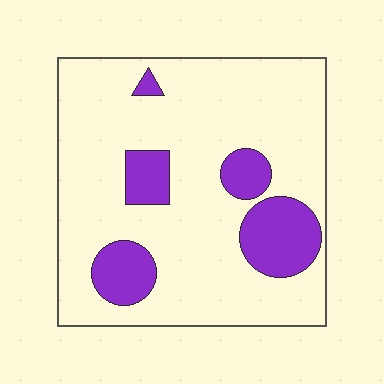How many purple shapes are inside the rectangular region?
5.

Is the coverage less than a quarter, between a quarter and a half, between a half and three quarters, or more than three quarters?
Less than a quarter.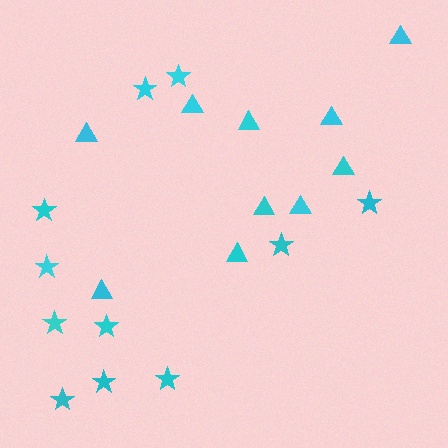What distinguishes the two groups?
There are 2 groups: one group of stars (11) and one group of triangles (10).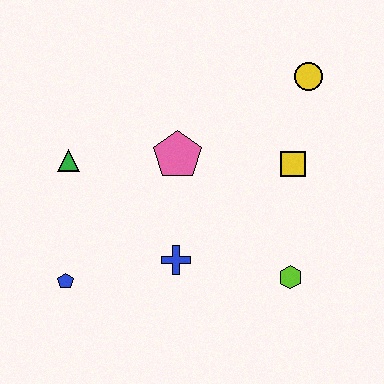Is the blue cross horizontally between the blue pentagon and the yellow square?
Yes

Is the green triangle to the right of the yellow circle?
No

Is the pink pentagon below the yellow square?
No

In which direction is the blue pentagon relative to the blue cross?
The blue pentagon is to the left of the blue cross.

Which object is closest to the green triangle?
The pink pentagon is closest to the green triangle.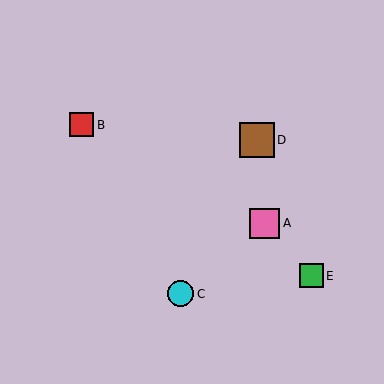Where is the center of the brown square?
The center of the brown square is at (257, 140).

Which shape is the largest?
The brown square (labeled D) is the largest.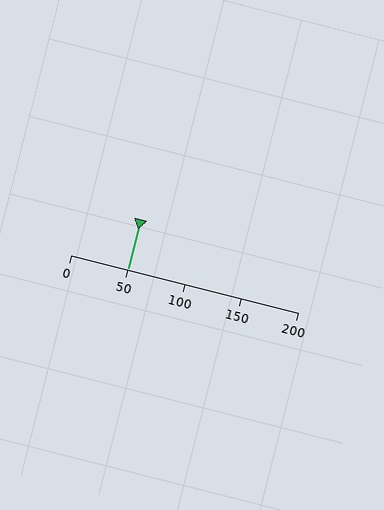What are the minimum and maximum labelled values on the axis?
The axis runs from 0 to 200.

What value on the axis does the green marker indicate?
The marker indicates approximately 50.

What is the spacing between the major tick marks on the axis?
The major ticks are spaced 50 apart.